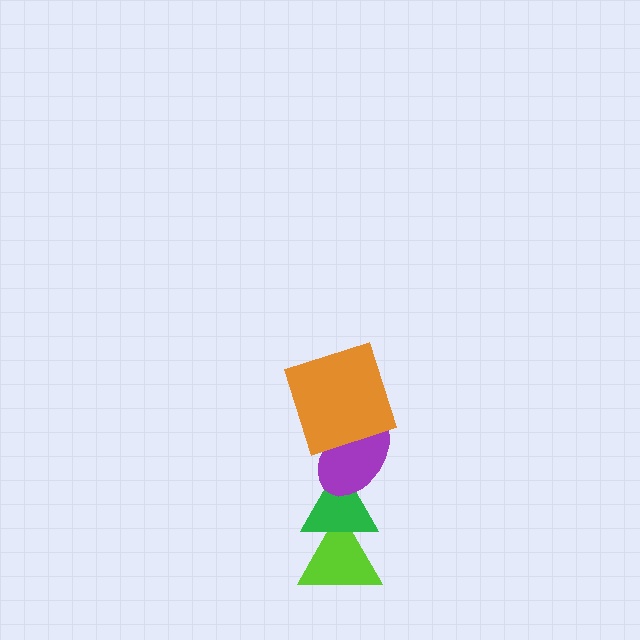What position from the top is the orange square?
The orange square is 1st from the top.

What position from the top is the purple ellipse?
The purple ellipse is 2nd from the top.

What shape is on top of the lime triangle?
The green triangle is on top of the lime triangle.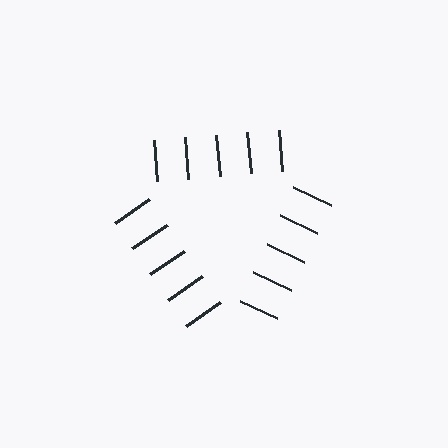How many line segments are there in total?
15 — 5 along each of the 3 edges.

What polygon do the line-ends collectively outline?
An illusory triangle — the line segments terminate on its edges but no continuous stroke is drawn.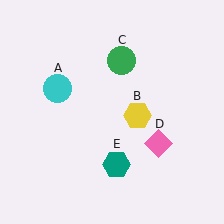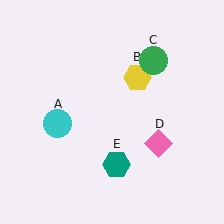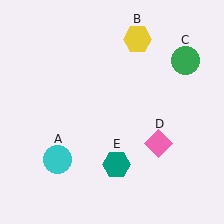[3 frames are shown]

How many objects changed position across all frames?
3 objects changed position: cyan circle (object A), yellow hexagon (object B), green circle (object C).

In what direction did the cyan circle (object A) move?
The cyan circle (object A) moved down.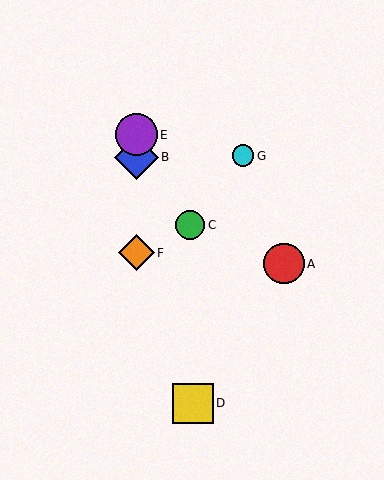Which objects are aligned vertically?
Objects B, E, F are aligned vertically.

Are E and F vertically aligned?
Yes, both are at x≈136.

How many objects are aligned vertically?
3 objects (B, E, F) are aligned vertically.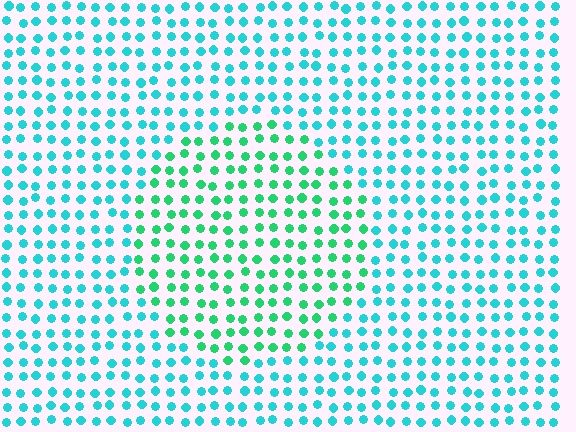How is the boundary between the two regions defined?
The boundary is defined purely by a slight shift in hue (about 35 degrees). Spacing, size, and orientation are identical on both sides.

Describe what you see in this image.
The image is filled with small cyan elements in a uniform arrangement. A circle-shaped region is visible where the elements are tinted to a slightly different hue, forming a subtle color boundary.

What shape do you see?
I see a circle.